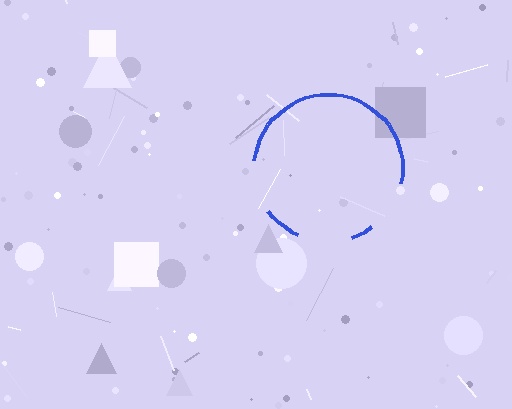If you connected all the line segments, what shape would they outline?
They would outline a circle.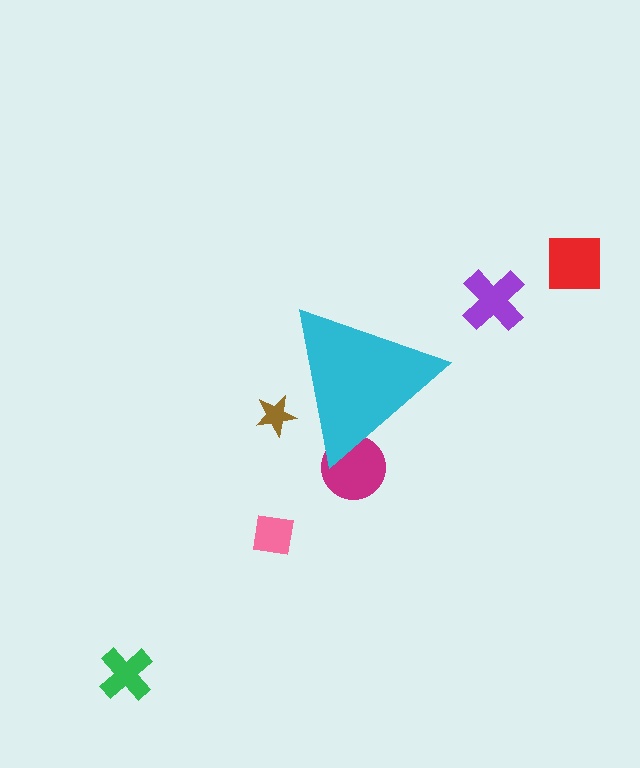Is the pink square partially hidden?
No, the pink square is fully visible.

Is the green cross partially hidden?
No, the green cross is fully visible.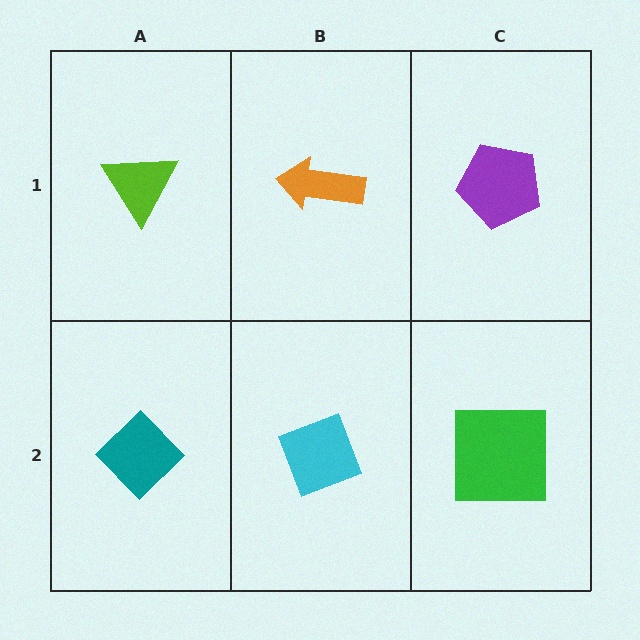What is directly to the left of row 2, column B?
A teal diamond.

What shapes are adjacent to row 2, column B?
An orange arrow (row 1, column B), a teal diamond (row 2, column A), a green square (row 2, column C).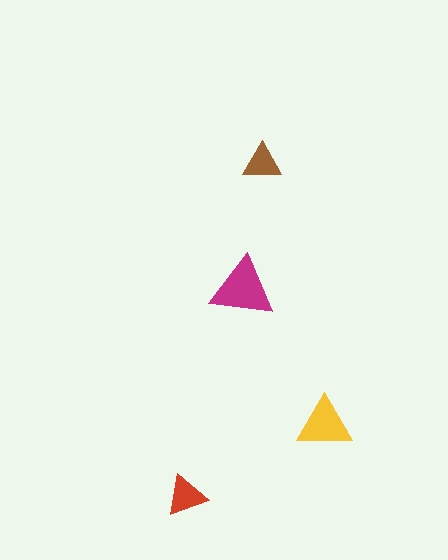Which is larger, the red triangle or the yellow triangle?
The yellow one.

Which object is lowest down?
The red triangle is bottommost.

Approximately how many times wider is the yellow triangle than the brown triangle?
About 1.5 times wider.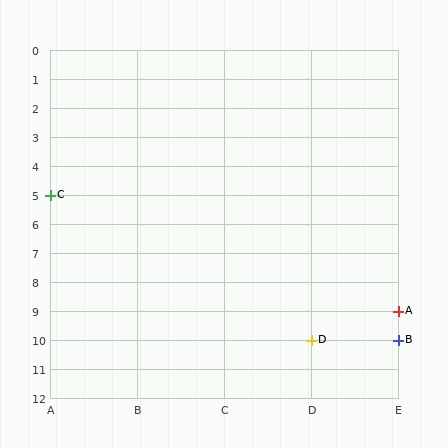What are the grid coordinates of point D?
Point D is at grid coordinates (D, 10).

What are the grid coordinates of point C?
Point C is at grid coordinates (A, 5).